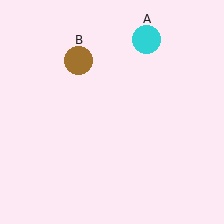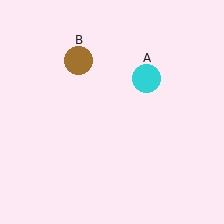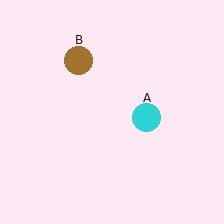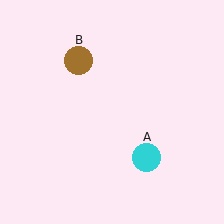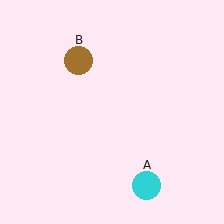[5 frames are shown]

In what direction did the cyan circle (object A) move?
The cyan circle (object A) moved down.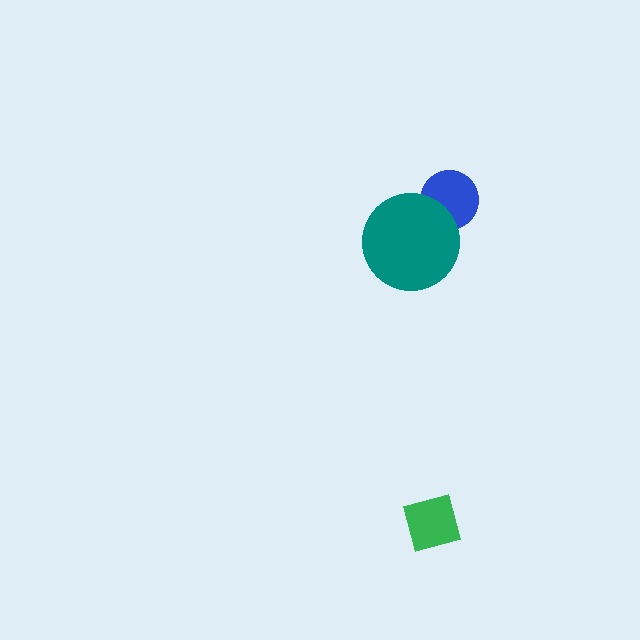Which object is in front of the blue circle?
The teal circle is in front of the blue circle.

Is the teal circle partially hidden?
No, no other shape covers it.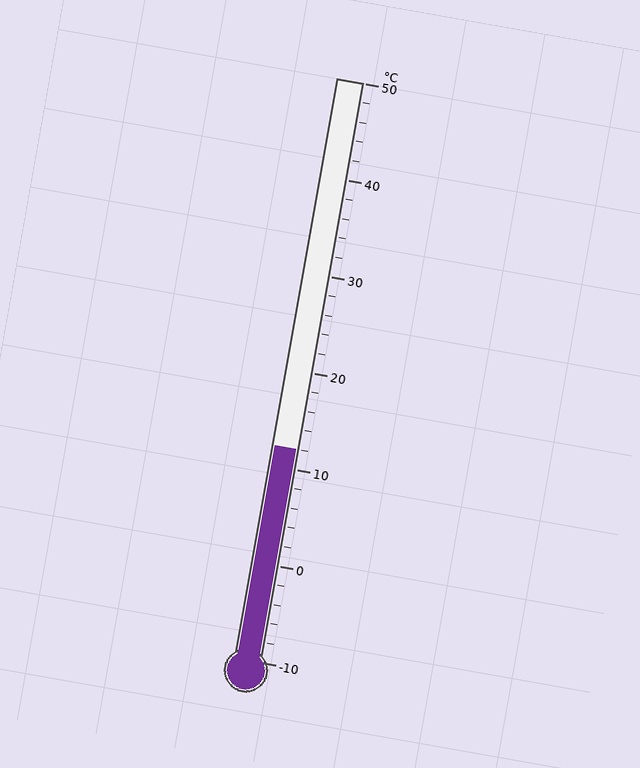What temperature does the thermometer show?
The thermometer shows approximately 12°C.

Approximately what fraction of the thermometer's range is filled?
The thermometer is filled to approximately 35% of its range.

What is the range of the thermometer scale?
The thermometer scale ranges from -10°C to 50°C.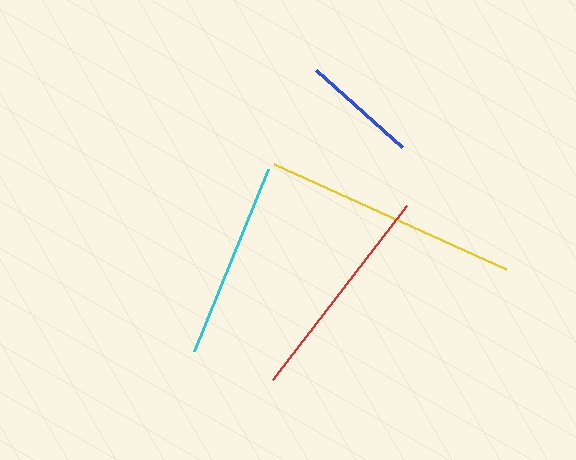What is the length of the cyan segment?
The cyan segment is approximately 196 pixels long.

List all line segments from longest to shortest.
From longest to shortest: yellow, red, cyan, blue.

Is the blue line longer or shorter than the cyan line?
The cyan line is longer than the blue line.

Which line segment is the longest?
The yellow line is the longest at approximately 255 pixels.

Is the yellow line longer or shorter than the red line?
The yellow line is longer than the red line.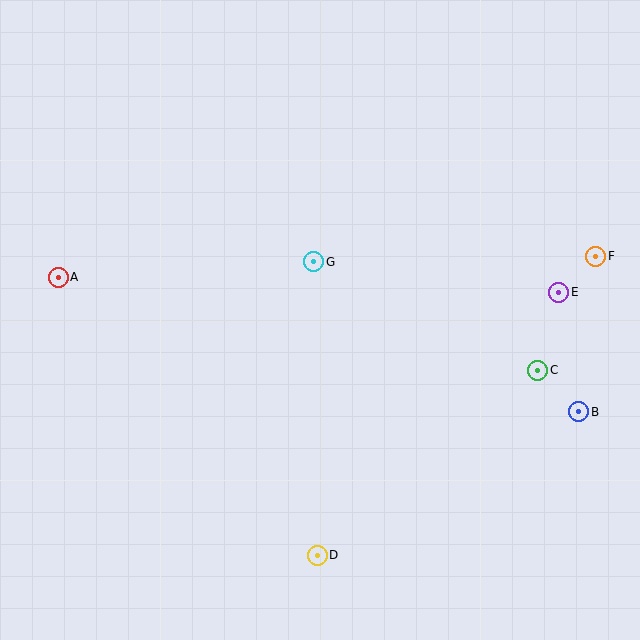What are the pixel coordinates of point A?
Point A is at (58, 277).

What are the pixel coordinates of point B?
Point B is at (579, 412).